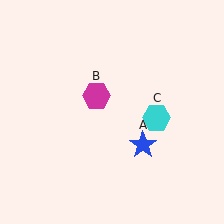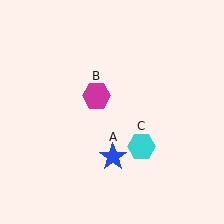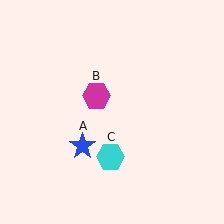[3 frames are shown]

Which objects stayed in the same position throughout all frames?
Magenta hexagon (object B) remained stationary.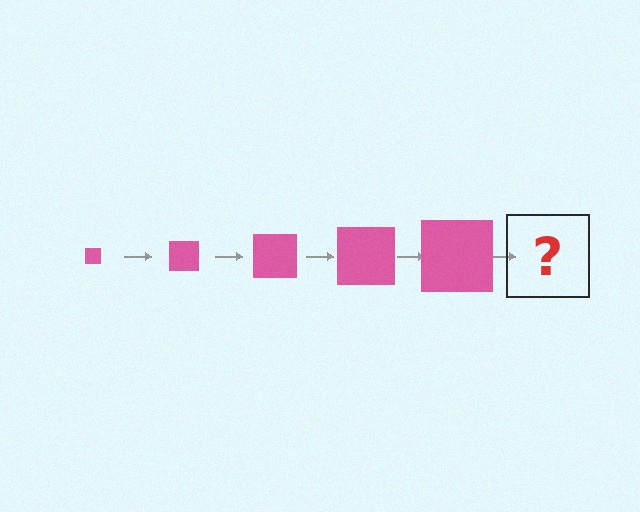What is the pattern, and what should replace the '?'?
The pattern is that the square gets progressively larger each step. The '?' should be a pink square, larger than the previous one.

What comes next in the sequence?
The next element should be a pink square, larger than the previous one.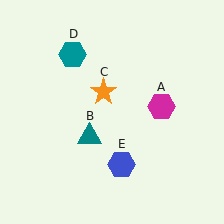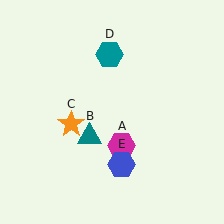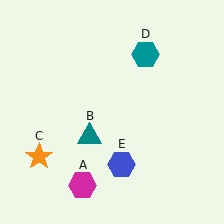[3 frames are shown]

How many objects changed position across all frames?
3 objects changed position: magenta hexagon (object A), orange star (object C), teal hexagon (object D).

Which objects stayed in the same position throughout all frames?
Teal triangle (object B) and blue hexagon (object E) remained stationary.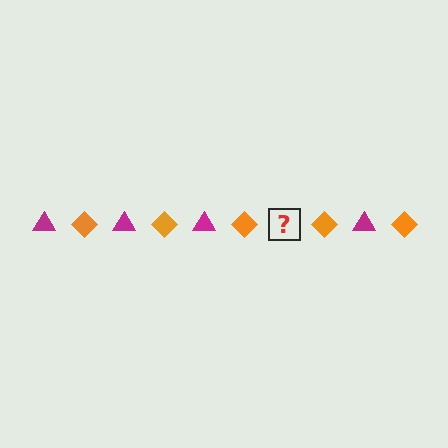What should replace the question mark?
The question mark should be replaced with a magenta triangle.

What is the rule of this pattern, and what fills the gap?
The rule is that the pattern alternates between magenta triangle and orange diamond. The gap should be filled with a magenta triangle.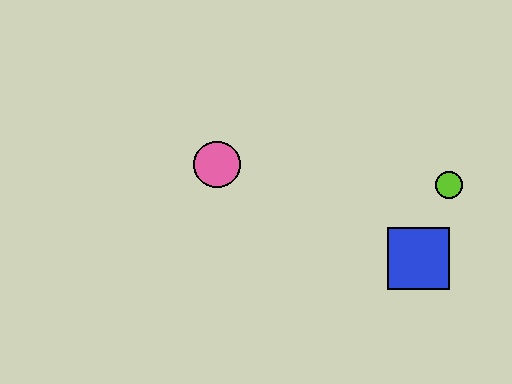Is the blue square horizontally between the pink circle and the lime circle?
Yes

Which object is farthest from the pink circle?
The lime circle is farthest from the pink circle.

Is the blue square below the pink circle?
Yes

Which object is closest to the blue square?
The lime circle is closest to the blue square.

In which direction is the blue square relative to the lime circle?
The blue square is below the lime circle.